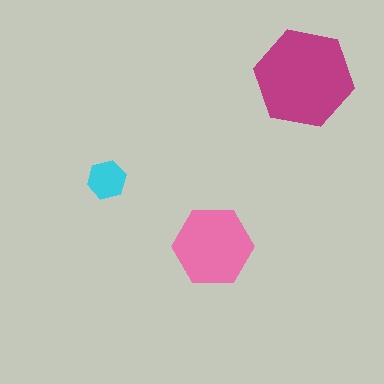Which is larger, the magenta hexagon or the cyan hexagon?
The magenta one.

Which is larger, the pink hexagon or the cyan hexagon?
The pink one.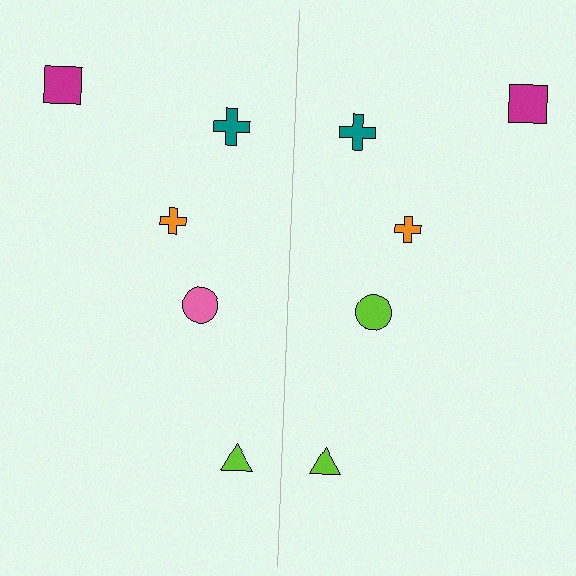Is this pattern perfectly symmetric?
No, the pattern is not perfectly symmetric. The lime circle on the right side breaks the symmetry — its mirror counterpart is pink.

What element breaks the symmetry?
The lime circle on the right side breaks the symmetry — its mirror counterpart is pink.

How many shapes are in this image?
There are 10 shapes in this image.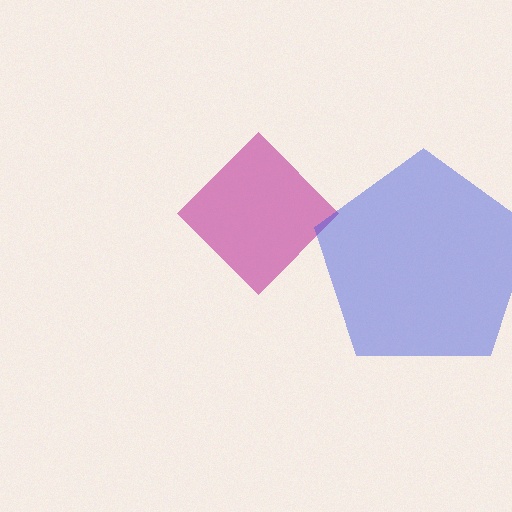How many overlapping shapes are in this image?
There are 2 overlapping shapes in the image.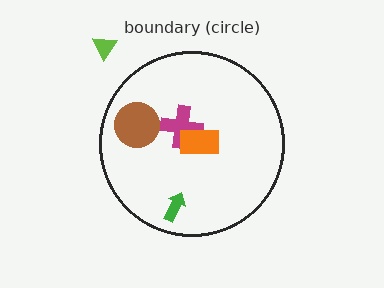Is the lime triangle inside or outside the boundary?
Outside.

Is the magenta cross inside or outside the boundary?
Inside.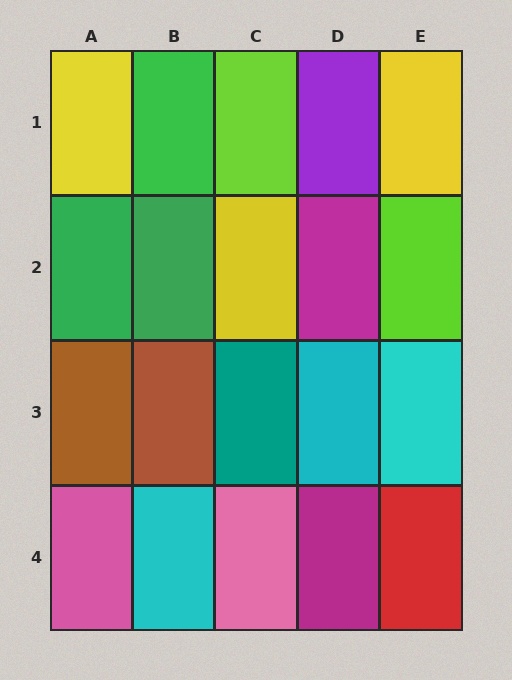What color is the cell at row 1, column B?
Green.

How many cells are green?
3 cells are green.